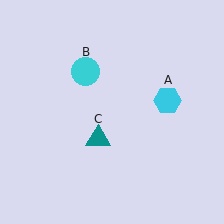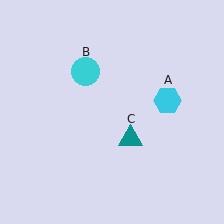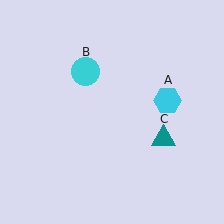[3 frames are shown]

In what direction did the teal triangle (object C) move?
The teal triangle (object C) moved right.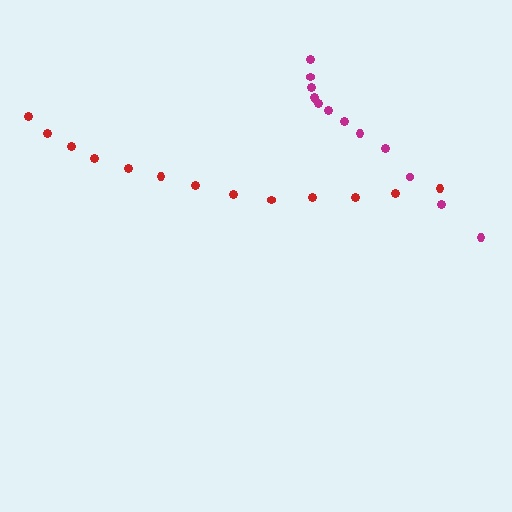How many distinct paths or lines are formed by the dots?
There are 2 distinct paths.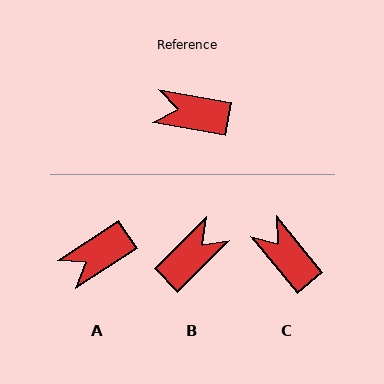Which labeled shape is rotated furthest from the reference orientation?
B, about 125 degrees away.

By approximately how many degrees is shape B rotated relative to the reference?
Approximately 125 degrees clockwise.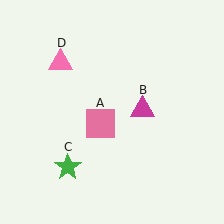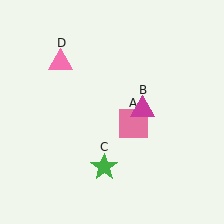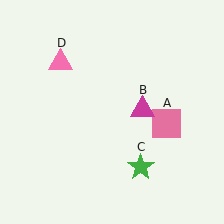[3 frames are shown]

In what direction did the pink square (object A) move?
The pink square (object A) moved right.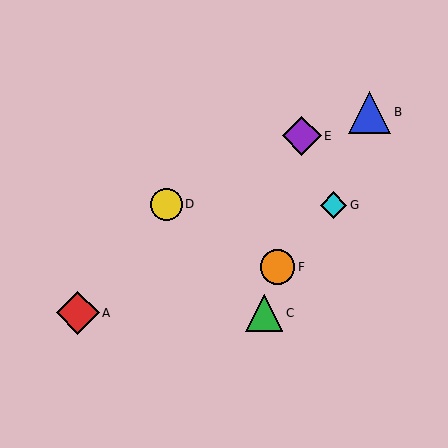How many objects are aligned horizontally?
2 objects (A, C) are aligned horizontally.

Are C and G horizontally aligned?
No, C is at y≈313 and G is at y≈205.